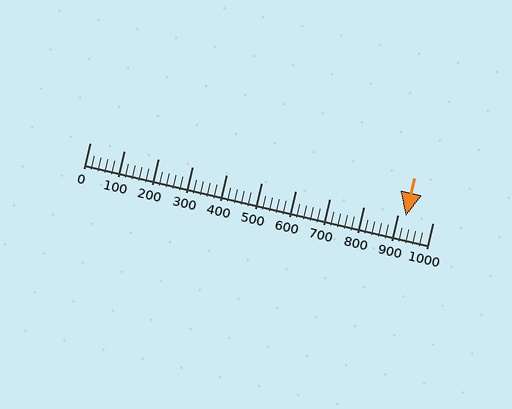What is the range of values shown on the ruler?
The ruler shows values from 0 to 1000.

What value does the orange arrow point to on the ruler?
The orange arrow points to approximately 923.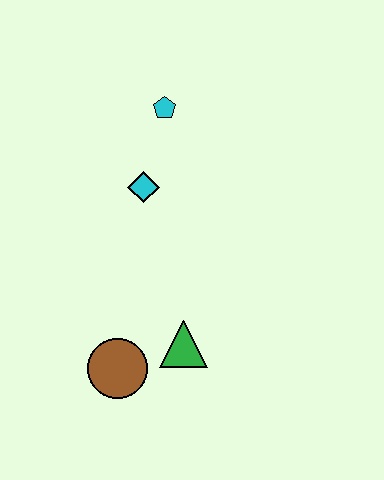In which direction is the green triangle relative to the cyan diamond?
The green triangle is below the cyan diamond.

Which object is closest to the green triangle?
The brown circle is closest to the green triangle.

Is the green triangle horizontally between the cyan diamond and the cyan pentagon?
No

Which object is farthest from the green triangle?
The cyan pentagon is farthest from the green triangle.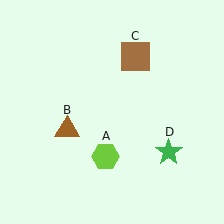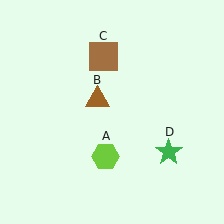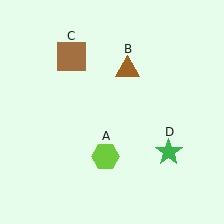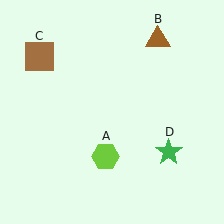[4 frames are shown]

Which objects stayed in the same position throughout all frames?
Lime hexagon (object A) and green star (object D) remained stationary.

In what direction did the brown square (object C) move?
The brown square (object C) moved left.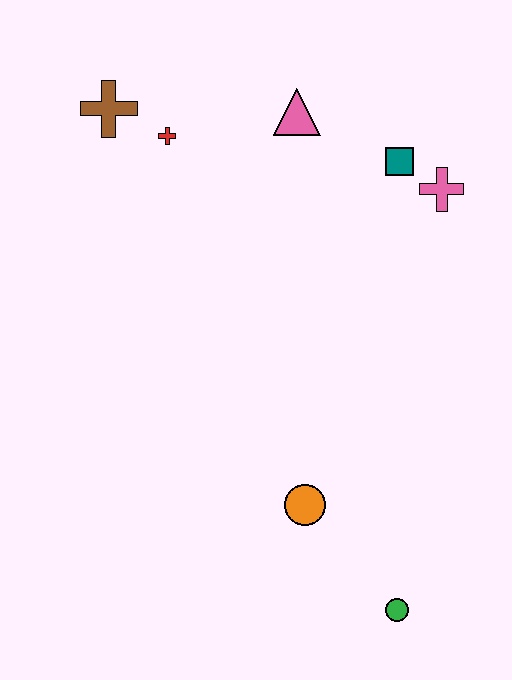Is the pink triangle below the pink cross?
No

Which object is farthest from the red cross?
The green circle is farthest from the red cross.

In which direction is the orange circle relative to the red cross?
The orange circle is below the red cross.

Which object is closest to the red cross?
The brown cross is closest to the red cross.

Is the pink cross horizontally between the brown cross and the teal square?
No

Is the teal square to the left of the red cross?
No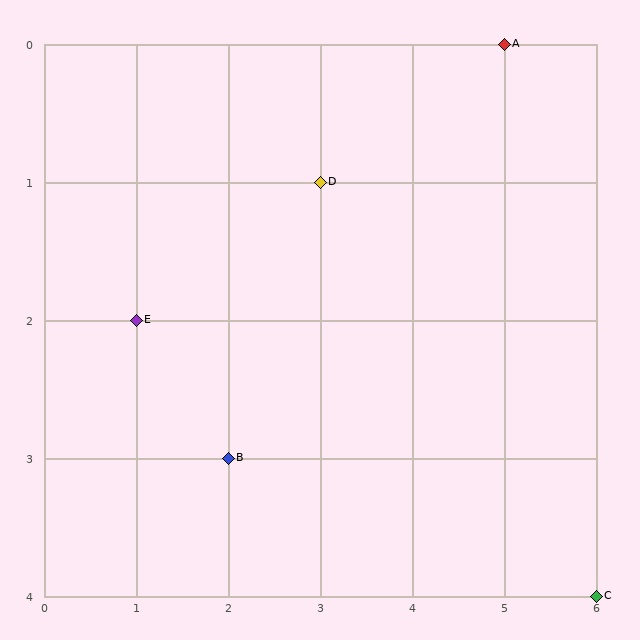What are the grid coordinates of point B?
Point B is at grid coordinates (2, 3).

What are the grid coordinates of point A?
Point A is at grid coordinates (5, 0).